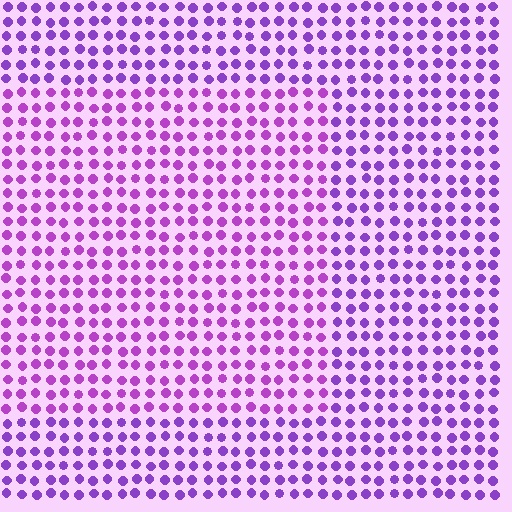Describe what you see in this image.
The image is filled with small purple elements in a uniform arrangement. A rectangle-shaped region is visible where the elements are tinted to a slightly different hue, forming a subtle color boundary.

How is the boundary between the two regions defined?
The boundary is defined purely by a slight shift in hue (about 20 degrees). Spacing, size, and orientation are identical on both sides.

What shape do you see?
I see a rectangle.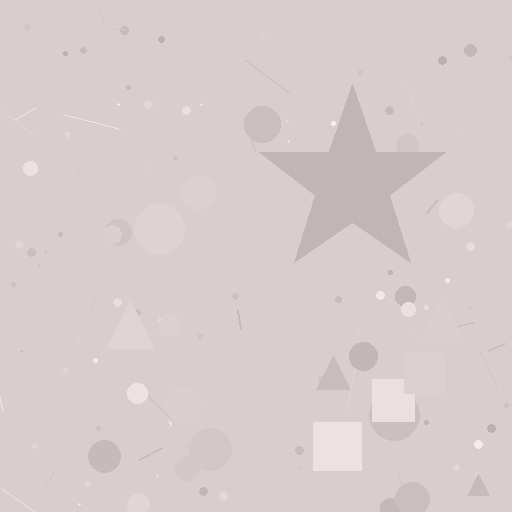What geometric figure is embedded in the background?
A star is embedded in the background.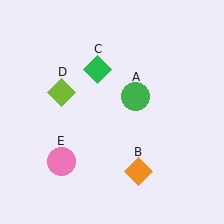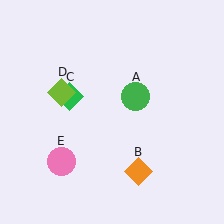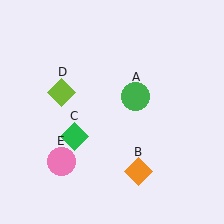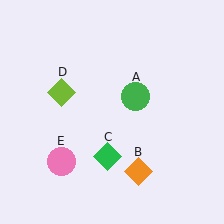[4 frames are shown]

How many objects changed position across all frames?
1 object changed position: green diamond (object C).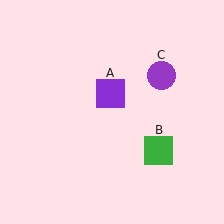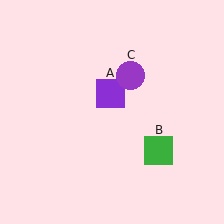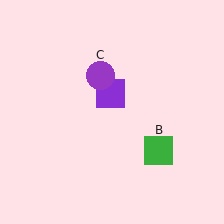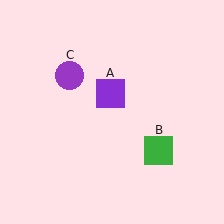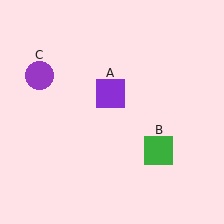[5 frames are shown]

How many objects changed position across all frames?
1 object changed position: purple circle (object C).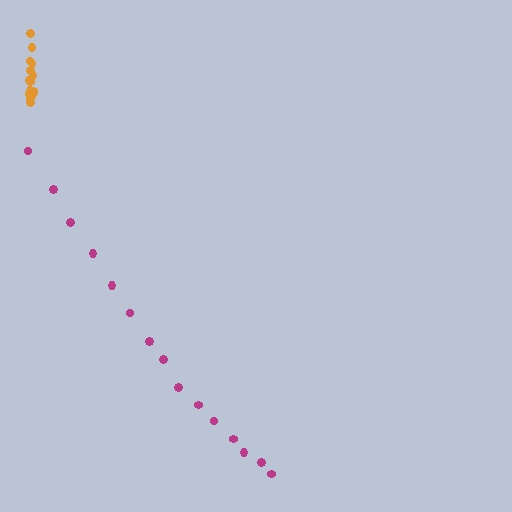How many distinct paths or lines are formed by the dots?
There are 2 distinct paths.